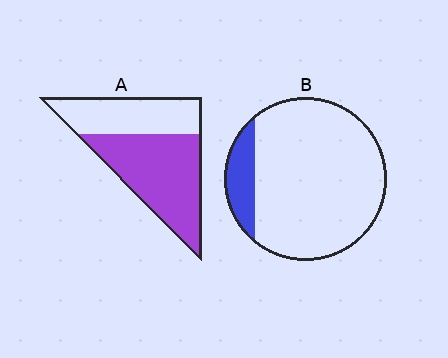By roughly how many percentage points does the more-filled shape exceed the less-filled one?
By roughly 45 percentage points (A over B).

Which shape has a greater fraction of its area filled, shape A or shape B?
Shape A.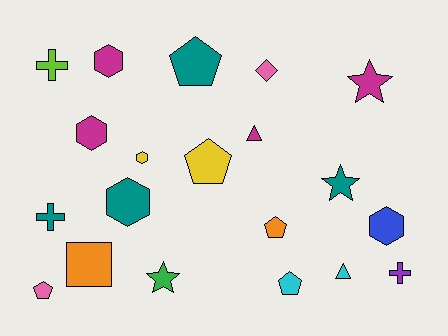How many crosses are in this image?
There are 3 crosses.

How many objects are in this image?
There are 20 objects.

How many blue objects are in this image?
There is 1 blue object.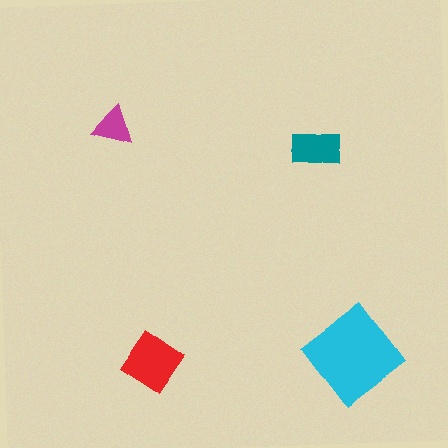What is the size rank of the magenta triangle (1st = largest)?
4th.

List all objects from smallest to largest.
The magenta triangle, the teal rectangle, the red diamond, the cyan diamond.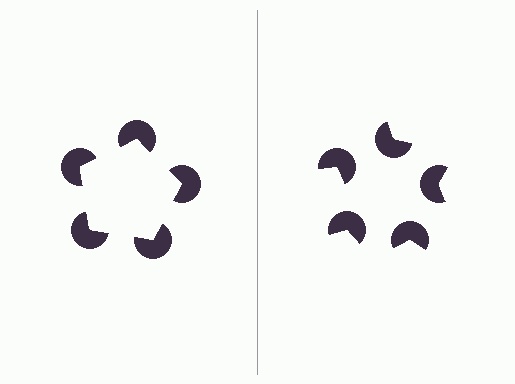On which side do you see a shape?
An illusory pentagon appears on the left side. On the right side the wedge cuts are rotated, so no coherent shape forms.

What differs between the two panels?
The pac-man discs are positioned identically on both sides; only the wedge orientations differ. On the left they align to a pentagon; on the right they are misaligned.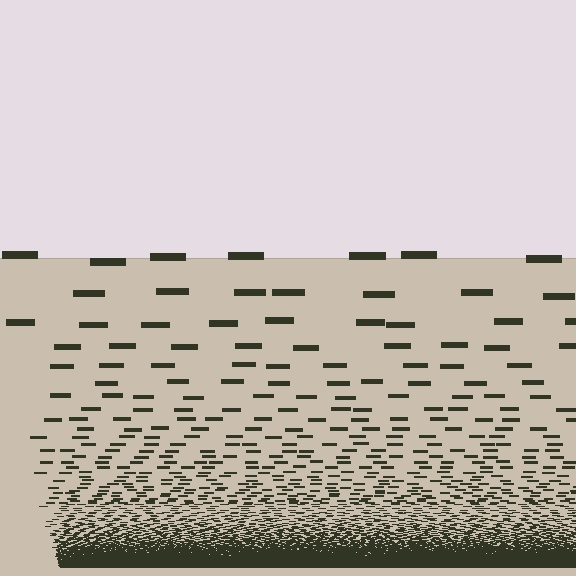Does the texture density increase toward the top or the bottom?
Density increases toward the bottom.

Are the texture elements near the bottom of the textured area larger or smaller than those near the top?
Smaller. The gradient is inverted — elements near the bottom are smaller and denser.